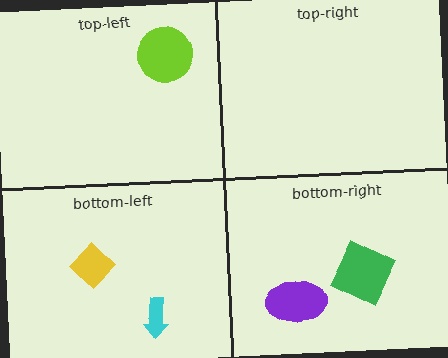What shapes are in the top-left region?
The lime circle.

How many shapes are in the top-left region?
1.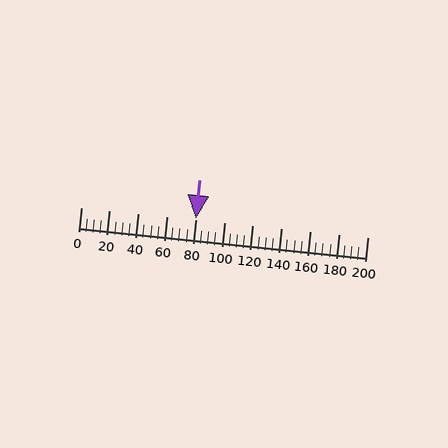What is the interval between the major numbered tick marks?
The major tick marks are spaced 20 units apart.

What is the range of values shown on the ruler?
The ruler shows values from 0 to 200.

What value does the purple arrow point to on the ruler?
The purple arrow points to approximately 80.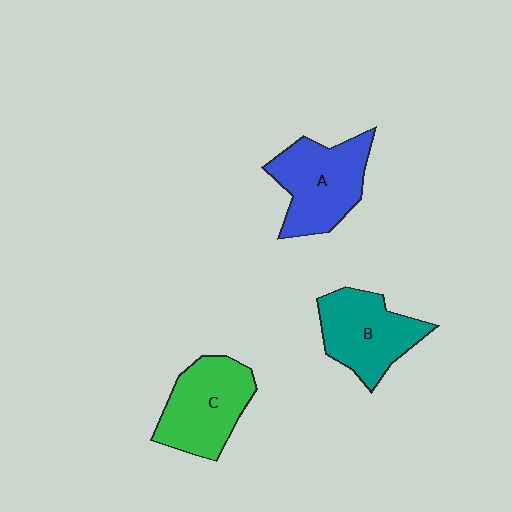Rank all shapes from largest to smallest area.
From largest to smallest: A (blue), C (green), B (teal).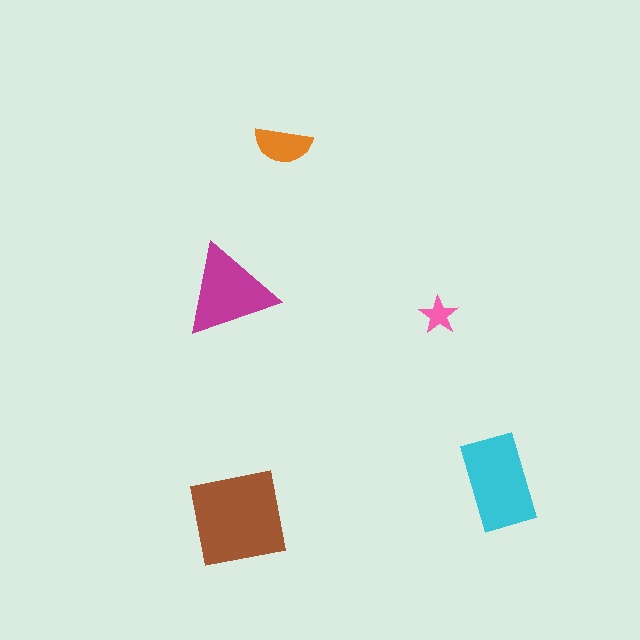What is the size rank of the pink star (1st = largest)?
5th.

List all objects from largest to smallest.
The brown square, the cyan rectangle, the magenta triangle, the orange semicircle, the pink star.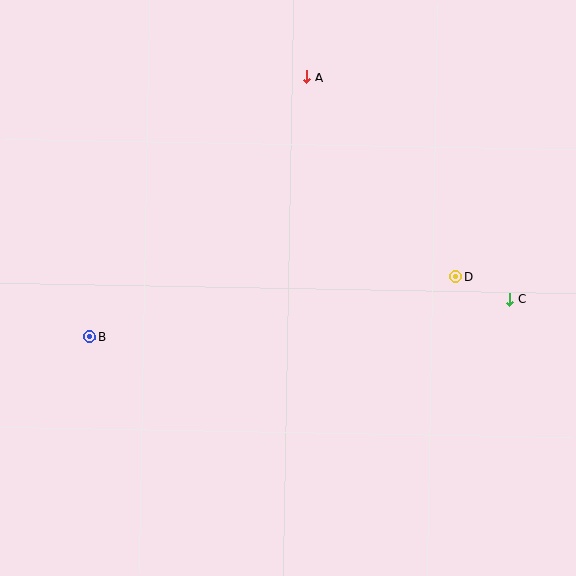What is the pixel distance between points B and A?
The distance between B and A is 338 pixels.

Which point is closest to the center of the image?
Point D at (456, 277) is closest to the center.